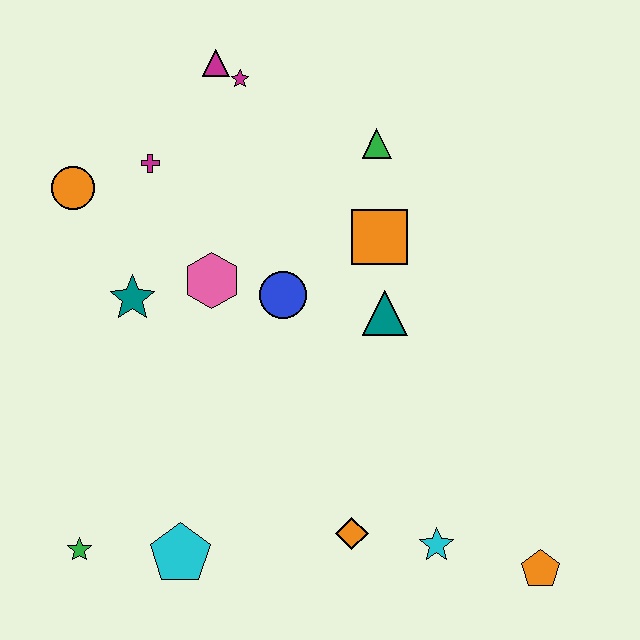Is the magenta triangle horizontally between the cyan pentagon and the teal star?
No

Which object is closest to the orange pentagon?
The cyan star is closest to the orange pentagon.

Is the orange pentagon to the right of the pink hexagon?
Yes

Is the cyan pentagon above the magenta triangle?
No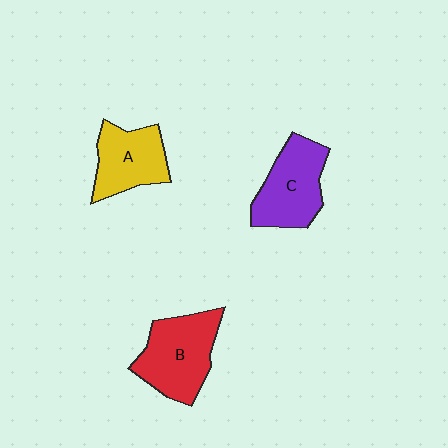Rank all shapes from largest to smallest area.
From largest to smallest: B (red), C (purple), A (yellow).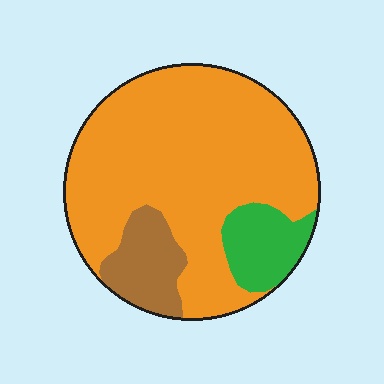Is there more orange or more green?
Orange.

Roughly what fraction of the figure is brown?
Brown takes up less than a sixth of the figure.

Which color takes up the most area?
Orange, at roughly 75%.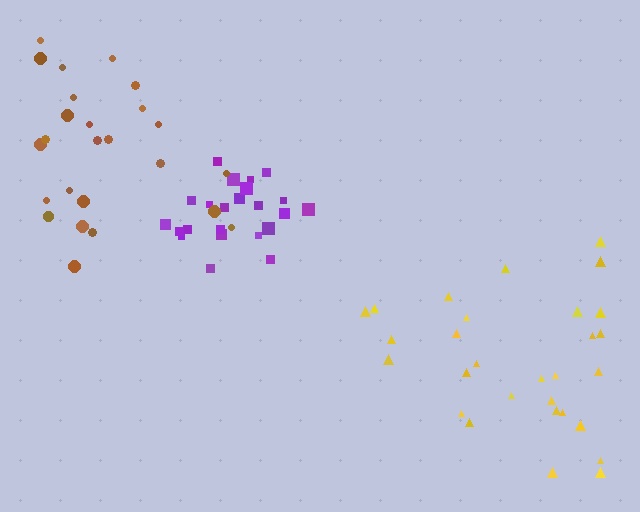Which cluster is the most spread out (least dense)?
Yellow.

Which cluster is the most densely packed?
Purple.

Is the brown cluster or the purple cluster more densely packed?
Purple.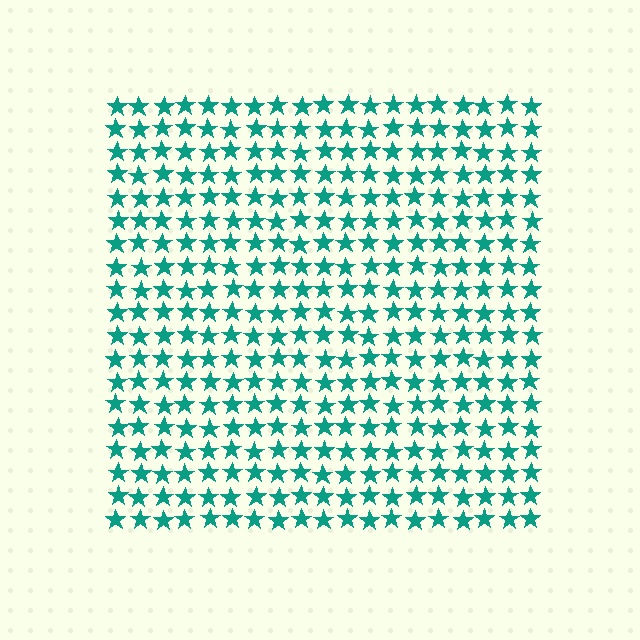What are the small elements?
The small elements are stars.